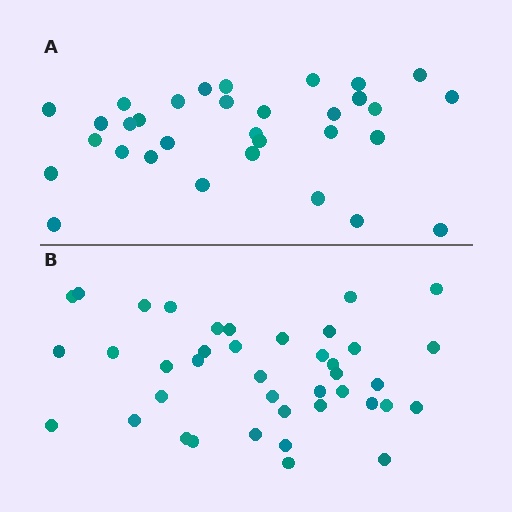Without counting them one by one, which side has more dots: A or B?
Region B (the bottom region) has more dots.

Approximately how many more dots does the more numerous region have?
Region B has roughly 8 or so more dots than region A.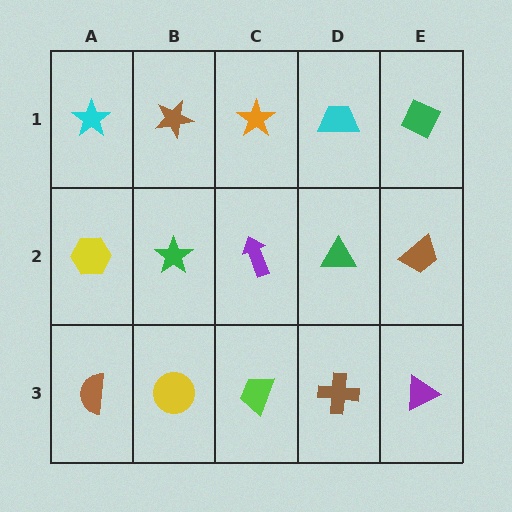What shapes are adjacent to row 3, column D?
A green triangle (row 2, column D), a lime trapezoid (row 3, column C), a purple triangle (row 3, column E).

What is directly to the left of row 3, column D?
A lime trapezoid.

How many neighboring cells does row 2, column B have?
4.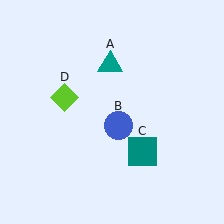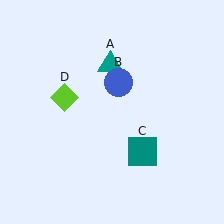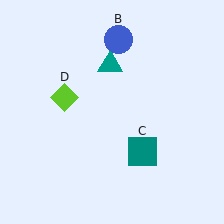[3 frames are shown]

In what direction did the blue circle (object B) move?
The blue circle (object B) moved up.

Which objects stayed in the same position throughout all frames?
Teal triangle (object A) and teal square (object C) and lime diamond (object D) remained stationary.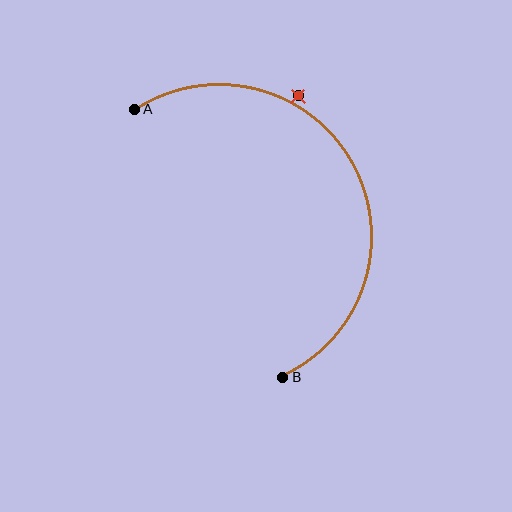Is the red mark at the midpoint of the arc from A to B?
No — the red mark does not lie on the arc at all. It sits slightly outside the curve.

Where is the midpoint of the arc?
The arc midpoint is the point on the curve farthest from the straight line joining A and B. It sits to the right of that line.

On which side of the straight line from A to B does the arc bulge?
The arc bulges to the right of the straight line connecting A and B.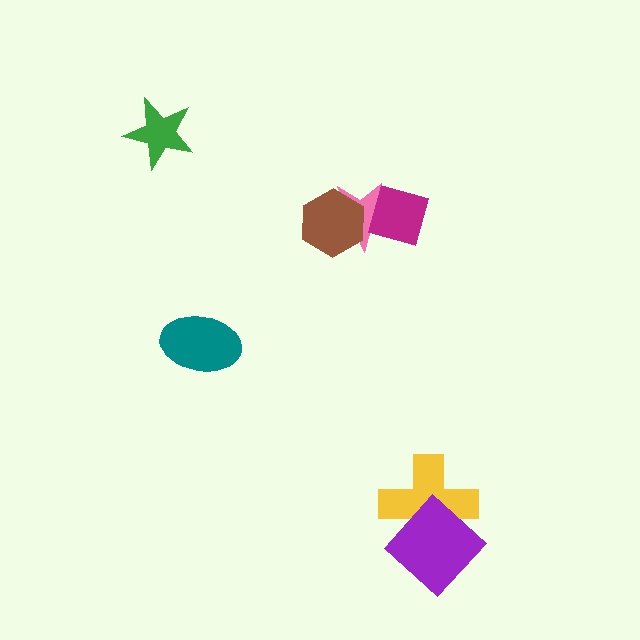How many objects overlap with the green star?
0 objects overlap with the green star.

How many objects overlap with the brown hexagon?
1 object overlaps with the brown hexagon.